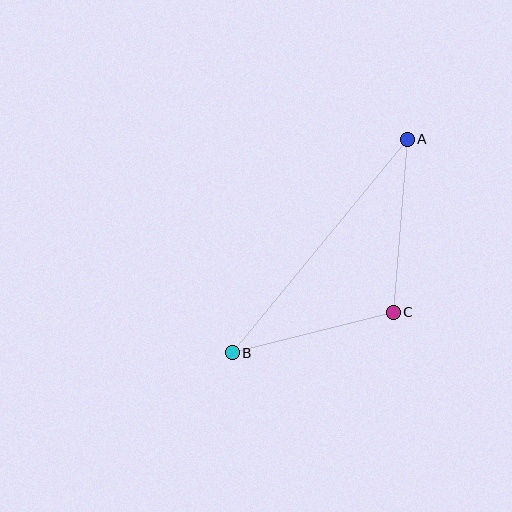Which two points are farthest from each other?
Points A and B are farthest from each other.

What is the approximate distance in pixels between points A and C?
The distance between A and C is approximately 173 pixels.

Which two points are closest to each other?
Points B and C are closest to each other.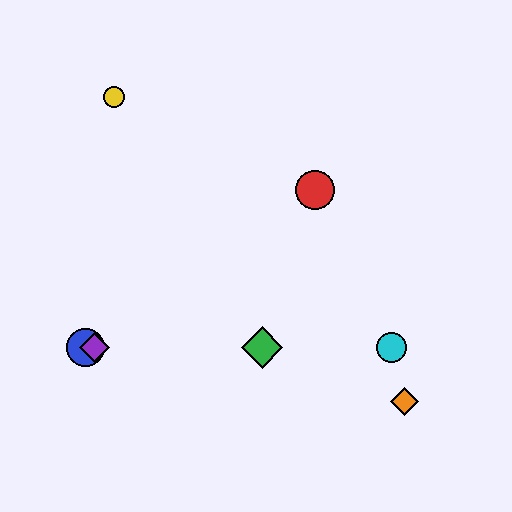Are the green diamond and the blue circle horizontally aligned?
Yes, both are at y≈348.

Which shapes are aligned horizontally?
The blue circle, the green diamond, the purple diamond, the cyan circle are aligned horizontally.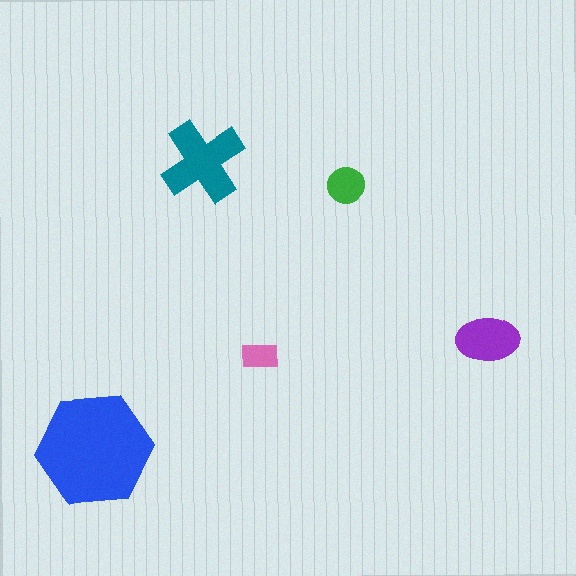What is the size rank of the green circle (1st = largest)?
4th.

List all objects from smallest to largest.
The pink rectangle, the green circle, the purple ellipse, the teal cross, the blue hexagon.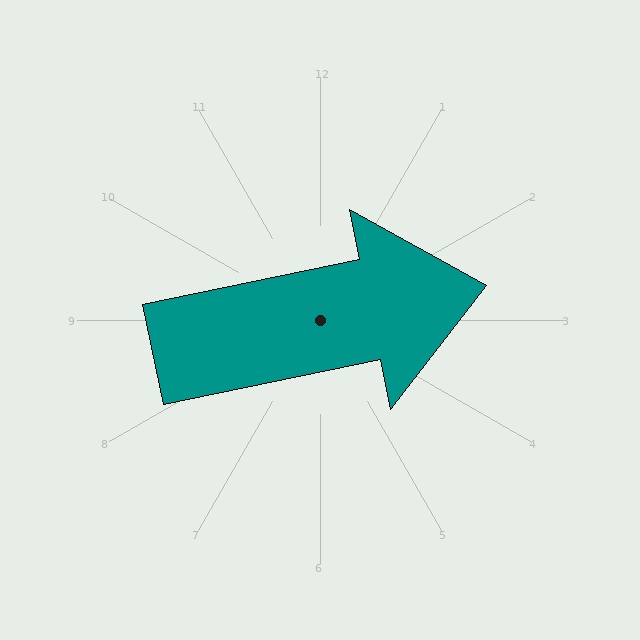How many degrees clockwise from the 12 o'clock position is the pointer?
Approximately 78 degrees.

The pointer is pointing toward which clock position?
Roughly 3 o'clock.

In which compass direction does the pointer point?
East.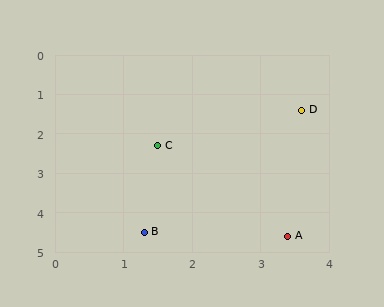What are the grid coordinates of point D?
Point D is at approximately (3.6, 1.4).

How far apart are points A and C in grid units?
Points A and C are about 3.0 grid units apart.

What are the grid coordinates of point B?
Point B is at approximately (1.3, 4.5).